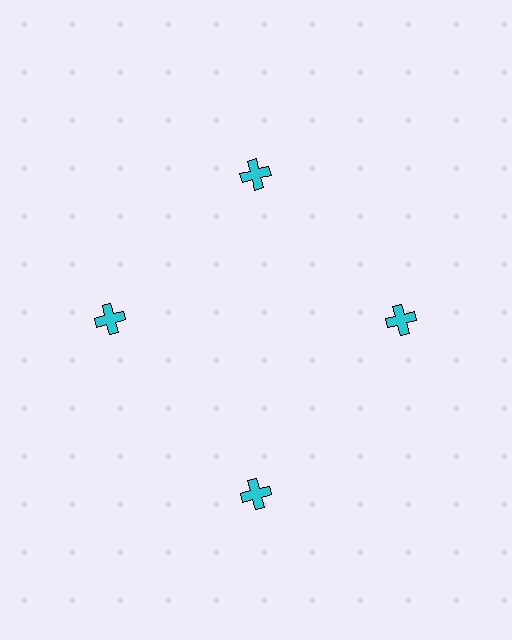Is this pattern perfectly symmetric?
No. The 4 cyan crosses are arranged in a ring, but one element near the 6 o'clock position is pushed outward from the center, breaking the 4-fold rotational symmetry.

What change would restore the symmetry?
The symmetry would be restored by moving it inward, back onto the ring so that all 4 crosses sit at equal angles and equal distance from the center.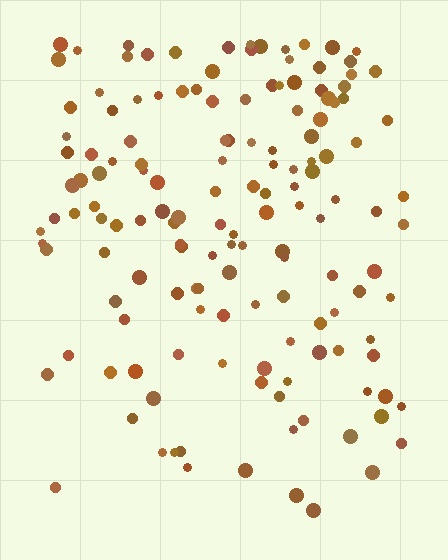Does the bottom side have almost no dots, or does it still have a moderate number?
Still a moderate number, just noticeably fewer than the top.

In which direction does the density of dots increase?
From bottom to top, with the top side densest.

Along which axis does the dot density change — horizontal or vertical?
Vertical.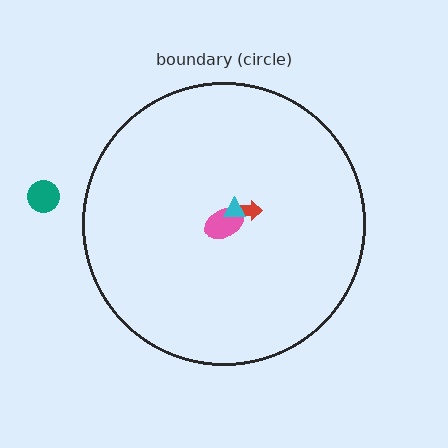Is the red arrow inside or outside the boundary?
Inside.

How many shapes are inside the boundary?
3 inside, 1 outside.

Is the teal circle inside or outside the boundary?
Outside.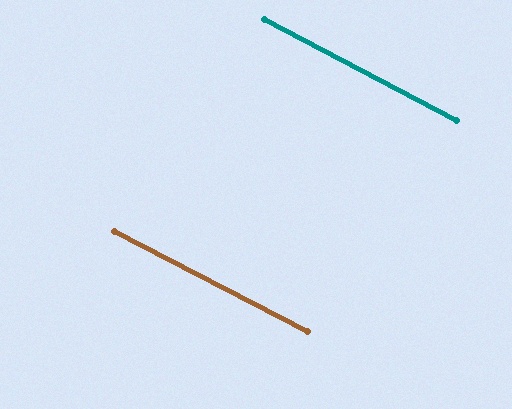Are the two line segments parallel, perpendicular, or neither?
Parallel — their directions differ by only 0.5°.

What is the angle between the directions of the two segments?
Approximately 1 degree.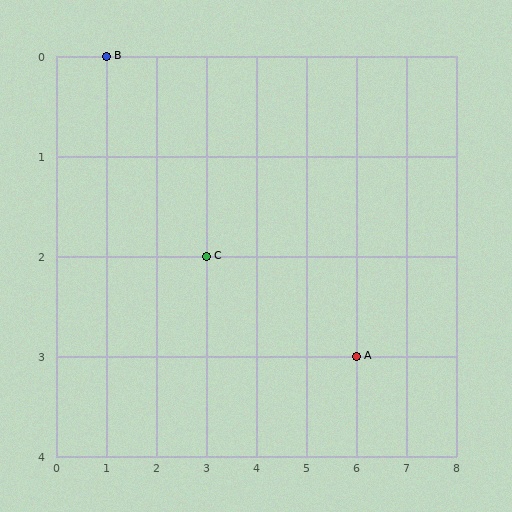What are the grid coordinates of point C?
Point C is at grid coordinates (3, 2).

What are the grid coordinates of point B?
Point B is at grid coordinates (1, 0).